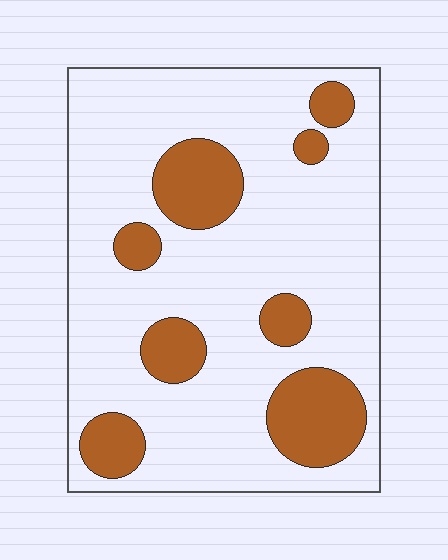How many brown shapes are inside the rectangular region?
8.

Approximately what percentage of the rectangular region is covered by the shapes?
Approximately 20%.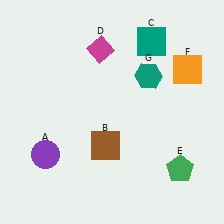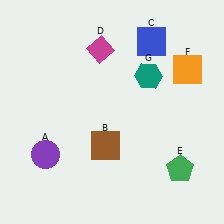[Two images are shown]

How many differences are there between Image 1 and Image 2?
There is 1 difference between the two images.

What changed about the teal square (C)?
In Image 1, C is teal. In Image 2, it changed to blue.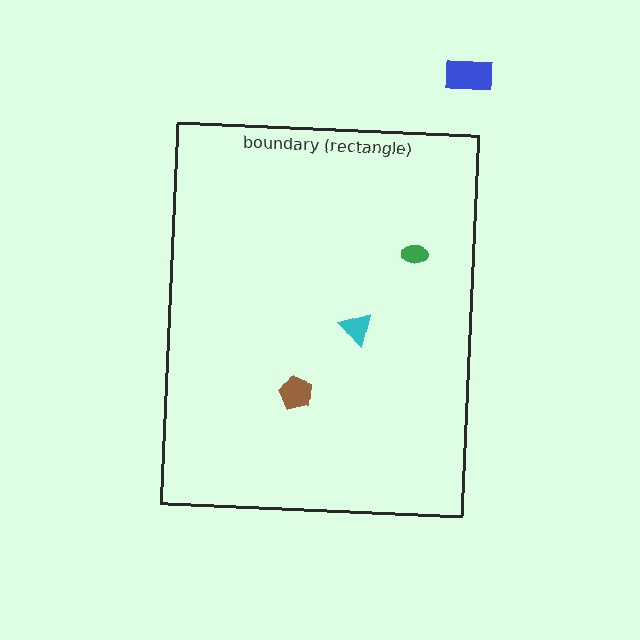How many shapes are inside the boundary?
3 inside, 1 outside.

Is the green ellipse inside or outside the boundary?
Inside.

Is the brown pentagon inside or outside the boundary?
Inside.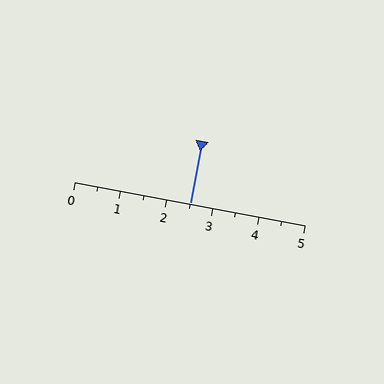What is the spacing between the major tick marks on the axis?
The major ticks are spaced 1 apart.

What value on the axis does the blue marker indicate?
The marker indicates approximately 2.5.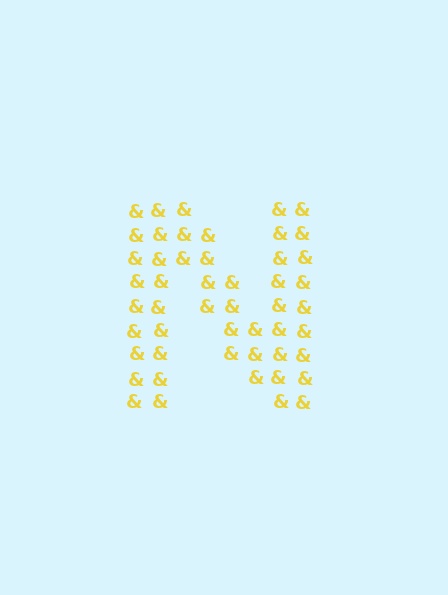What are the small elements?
The small elements are ampersands.